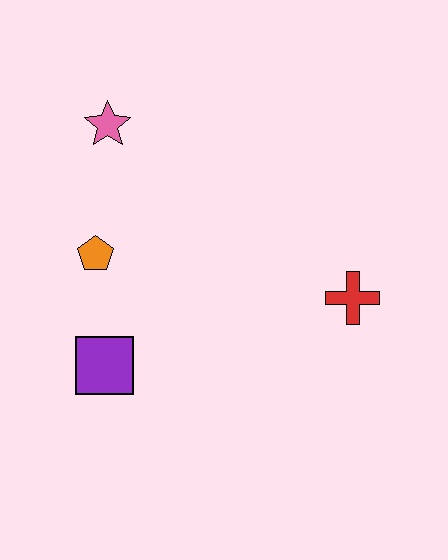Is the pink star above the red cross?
Yes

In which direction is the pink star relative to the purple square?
The pink star is above the purple square.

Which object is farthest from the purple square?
The red cross is farthest from the purple square.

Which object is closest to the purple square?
The orange pentagon is closest to the purple square.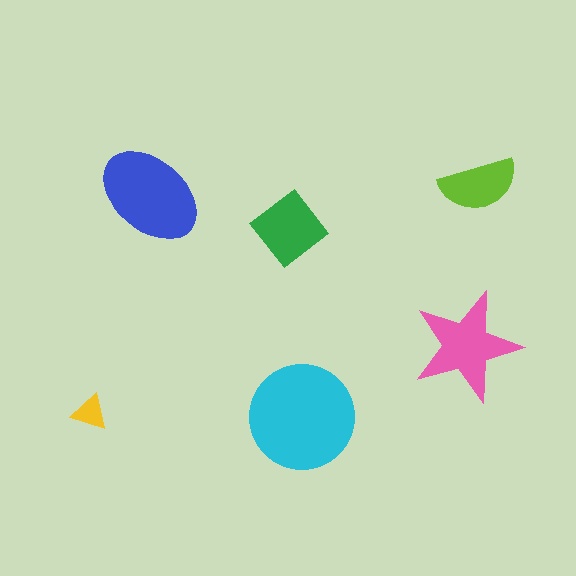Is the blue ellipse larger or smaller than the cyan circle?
Smaller.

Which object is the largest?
The cyan circle.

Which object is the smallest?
The yellow triangle.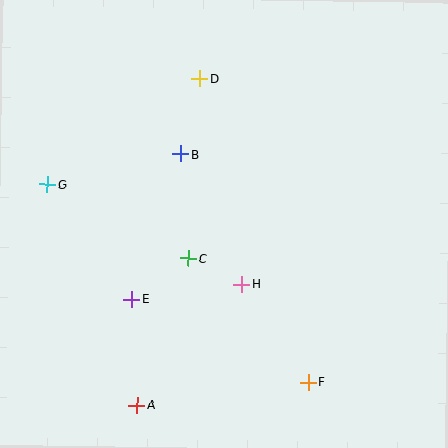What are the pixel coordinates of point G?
Point G is at (47, 184).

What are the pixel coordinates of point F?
Point F is at (308, 383).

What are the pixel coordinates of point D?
Point D is at (200, 78).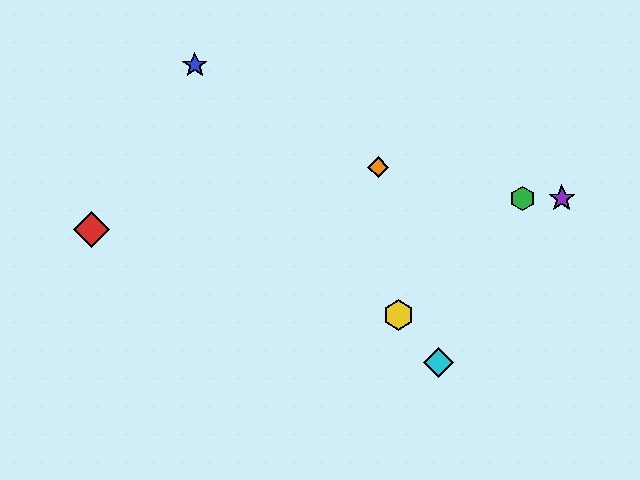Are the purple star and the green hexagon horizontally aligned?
Yes, both are at y≈198.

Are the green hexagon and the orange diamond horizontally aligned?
No, the green hexagon is at y≈198 and the orange diamond is at y≈167.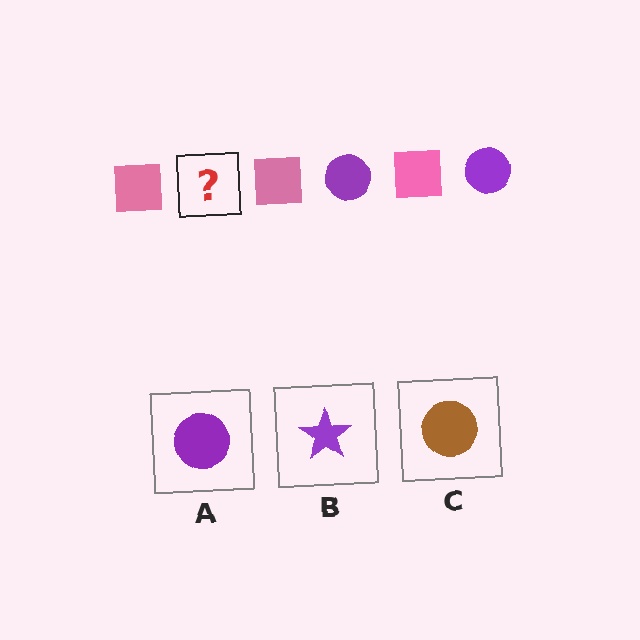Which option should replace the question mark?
Option A.